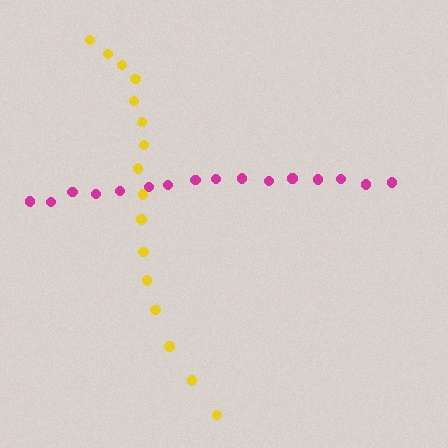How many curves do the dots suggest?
There are 2 distinct paths.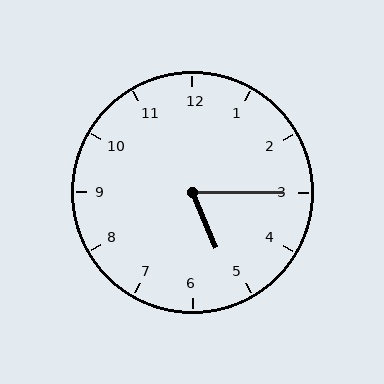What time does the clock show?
5:15.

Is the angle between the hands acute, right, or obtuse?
It is acute.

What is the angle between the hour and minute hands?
Approximately 68 degrees.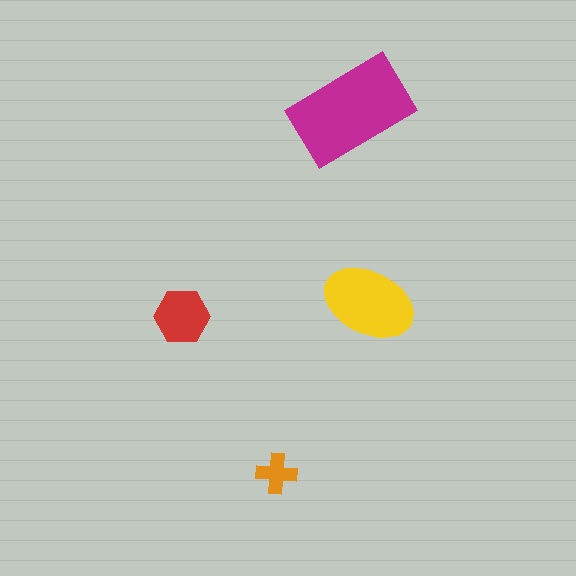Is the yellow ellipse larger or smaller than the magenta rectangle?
Smaller.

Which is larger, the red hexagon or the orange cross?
The red hexagon.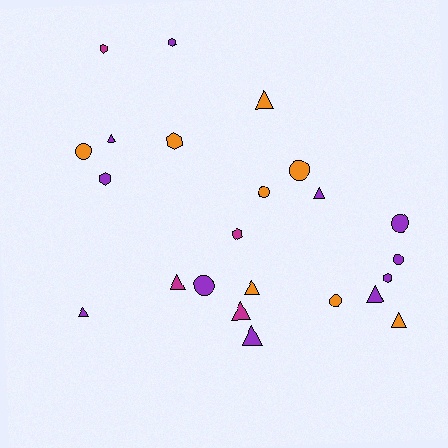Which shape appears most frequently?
Triangle, with 10 objects.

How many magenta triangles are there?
There are 2 magenta triangles.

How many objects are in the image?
There are 23 objects.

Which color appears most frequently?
Purple, with 11 objects.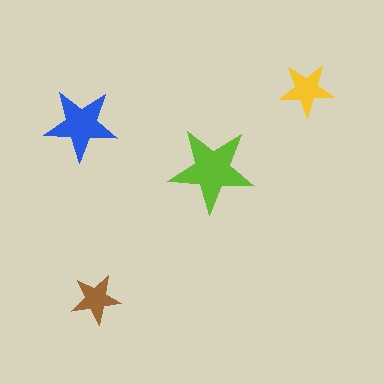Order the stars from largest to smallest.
the lime one, the blue one, the yellow one, the brown one.